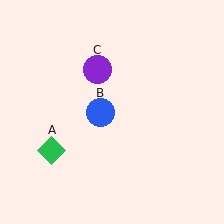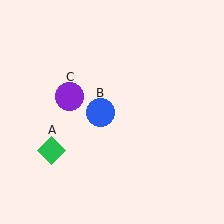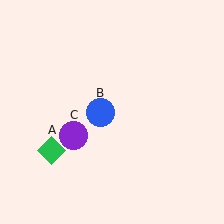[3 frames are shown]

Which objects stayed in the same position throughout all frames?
Green diamond (object A) and blue circle (object B) remained stationary.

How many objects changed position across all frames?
1 object changed position: purple circle (object C).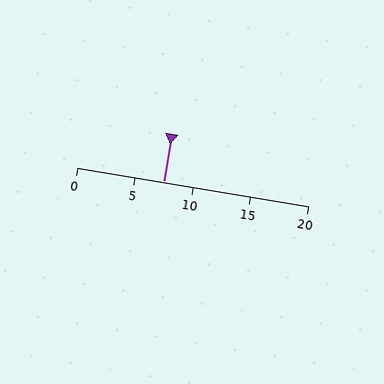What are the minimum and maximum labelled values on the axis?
The axis runs from 0 to 20.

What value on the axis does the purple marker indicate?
The marker indicates approximately 7.5.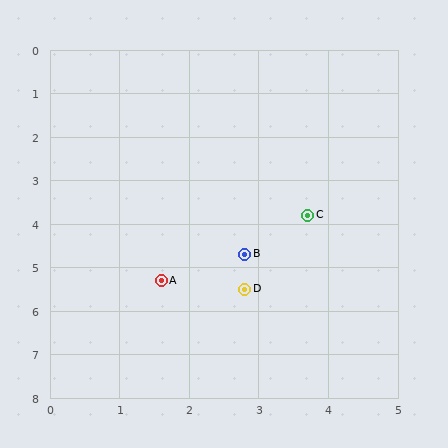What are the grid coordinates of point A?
Point A is at approximately (1.6, 5.3).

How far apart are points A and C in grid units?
Points A and C are about 2.6 grid units apart.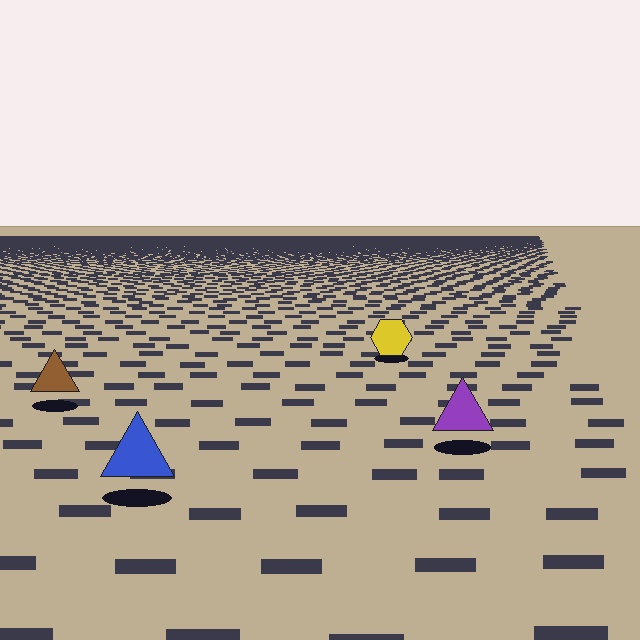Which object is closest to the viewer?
The blue triangle is closest. The texture marks near it are larger and more spread out.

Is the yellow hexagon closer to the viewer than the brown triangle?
No. The brown triangle is closer — you can tell from the texture gradient: the ground texture is coarser near it.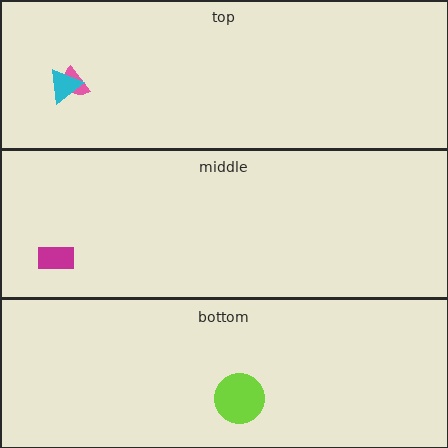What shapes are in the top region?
The pink semicircle, the cyan triangle.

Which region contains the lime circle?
The bottom region.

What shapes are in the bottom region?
The lime circle.